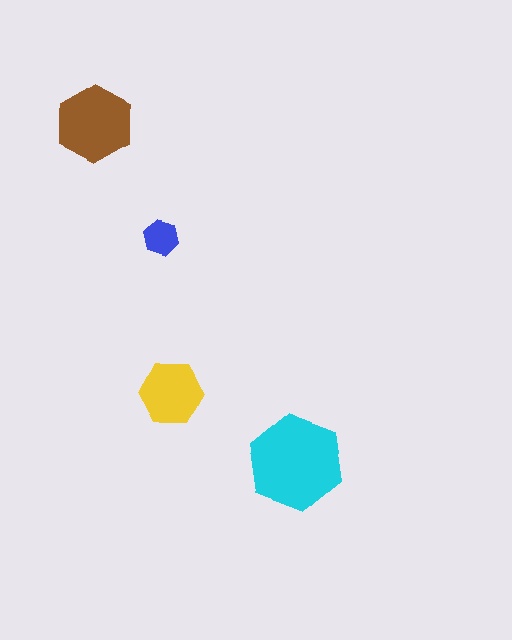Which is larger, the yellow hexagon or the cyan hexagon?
The cyan one.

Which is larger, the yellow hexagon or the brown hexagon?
The brown one.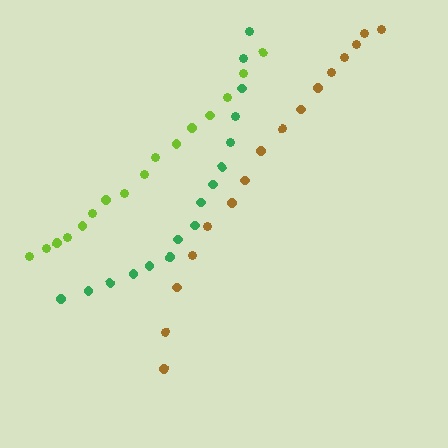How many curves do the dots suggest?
There are 3 distinct paths.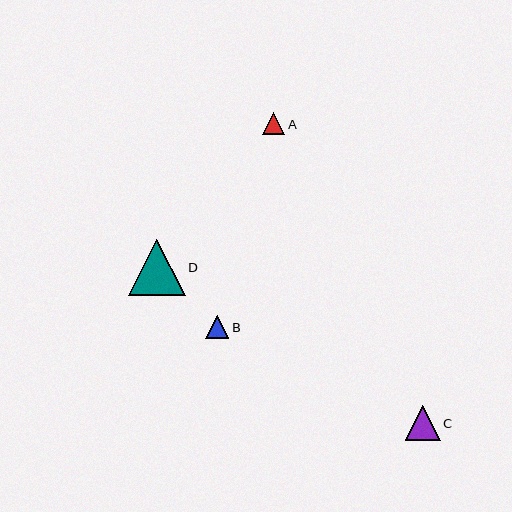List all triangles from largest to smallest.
From largest to smallest: D, C, B, A.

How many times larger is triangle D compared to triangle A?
Triangle D is approximately 2.5 times the size of triangle A.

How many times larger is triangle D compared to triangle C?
Triangle D is approximately 1.6 times the size of triangle C.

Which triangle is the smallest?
Triangle A is the smallest with a size of approximately 23 pixels.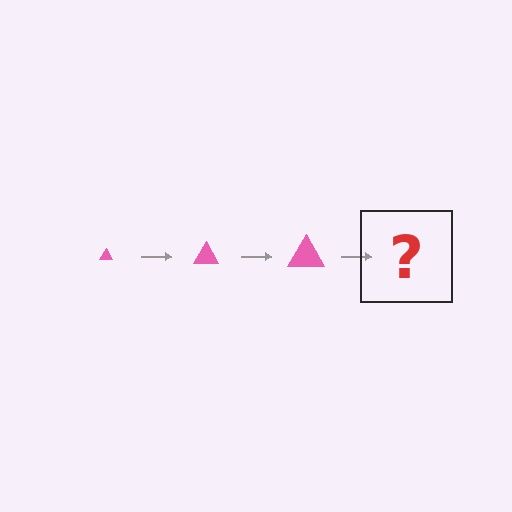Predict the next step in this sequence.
The next step is a pink triangle, larger than the previous one.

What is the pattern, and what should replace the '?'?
The pattern is that the triangle gets progressively larger each step. The '?' should be a pink triangle, larger than the previous one.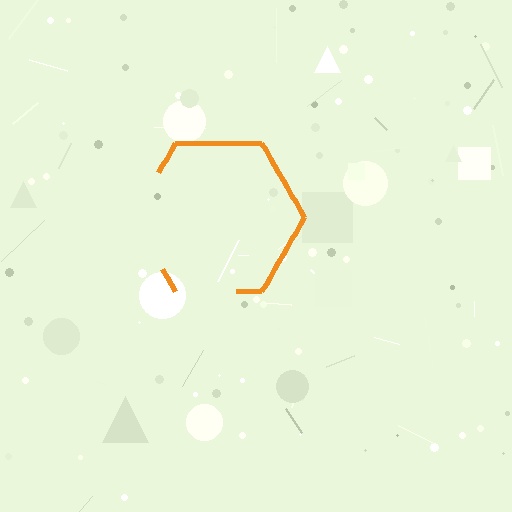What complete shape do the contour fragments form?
The contour fragments form a hexagon.